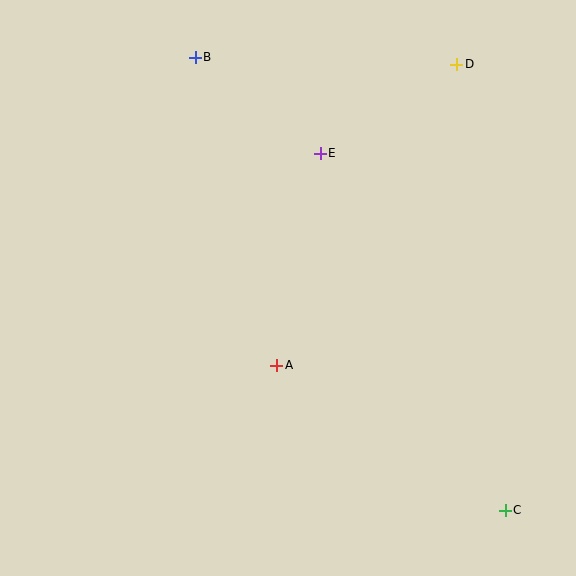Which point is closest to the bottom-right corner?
Point C is closest to the bottom-right corner.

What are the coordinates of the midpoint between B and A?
The midpoint between B and A is at (236, 211).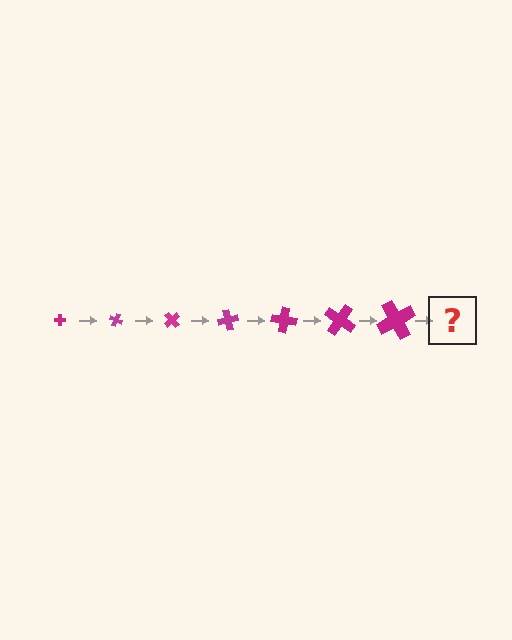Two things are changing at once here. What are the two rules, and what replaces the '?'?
The two rules are that the cross grows larger each step and it rotates 25 degrees each step. The '?' should be a cross, larger than the previous one and rotated 175 degrees from the start.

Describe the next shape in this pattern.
It should be a cross, larger than the previous one and rotated 175 degrees from the start.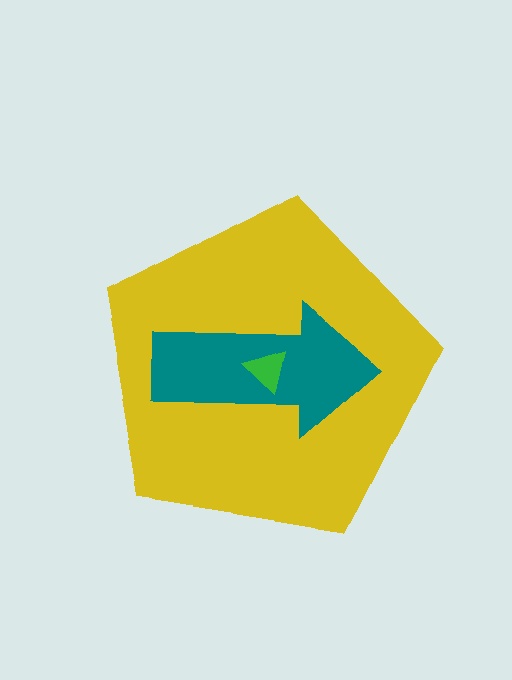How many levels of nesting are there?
3.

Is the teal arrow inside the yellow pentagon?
Yes.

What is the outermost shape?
The yellow pentagon.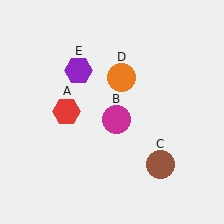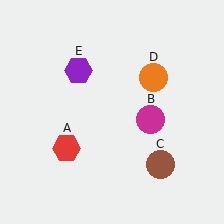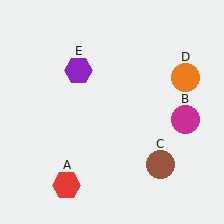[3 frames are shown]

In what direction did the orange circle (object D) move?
The orange circle (object D) moved right.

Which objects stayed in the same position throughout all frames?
Brown circle (object C) and purple hexagon (object E) remained stationary.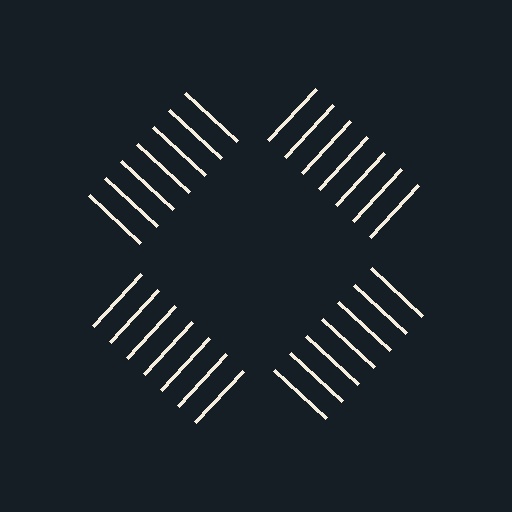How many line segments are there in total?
28 — 7 along each of the 4 edges.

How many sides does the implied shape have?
4 sides — the line-ends trace a square.